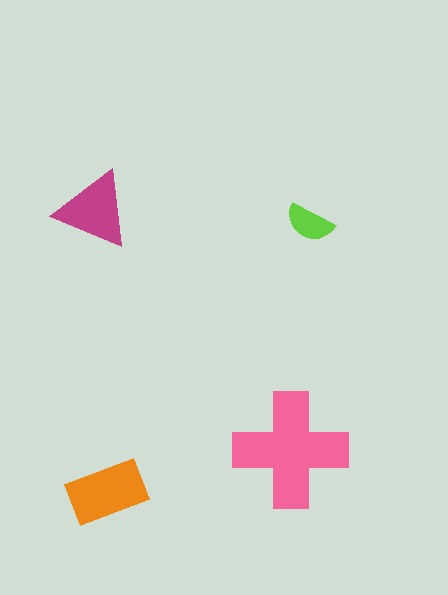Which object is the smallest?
The lime semicircle.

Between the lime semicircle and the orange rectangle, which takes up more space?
The orange rectangle.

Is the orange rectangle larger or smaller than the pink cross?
Smaller.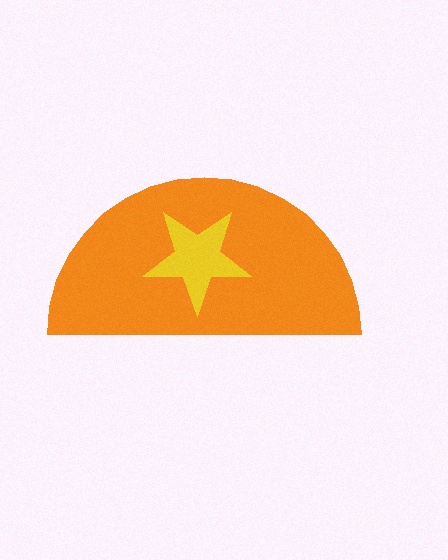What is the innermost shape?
The yellow star.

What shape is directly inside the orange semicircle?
The yellow star.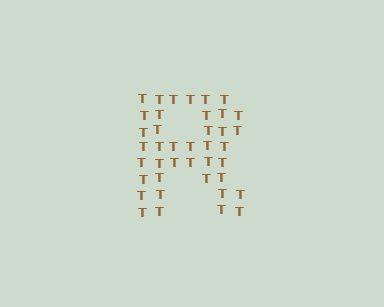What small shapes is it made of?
It is made of small letter T's.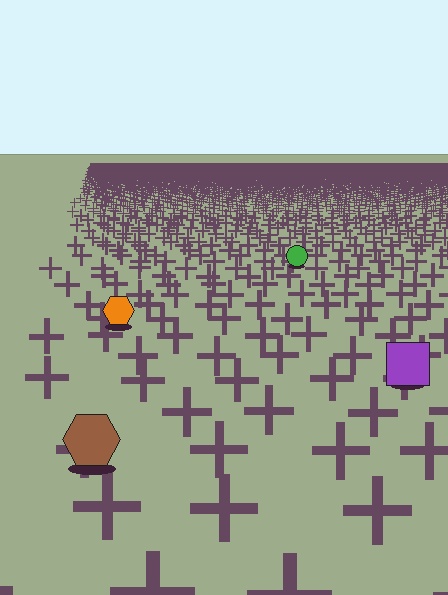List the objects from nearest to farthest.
From nearest to farthest: the brown hexagon, the purple square, the orange hexagon, the green circle.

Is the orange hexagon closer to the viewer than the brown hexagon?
No. The brown hexagon is closer — you can tell from the texture gradient: the ground texture is coarser near it.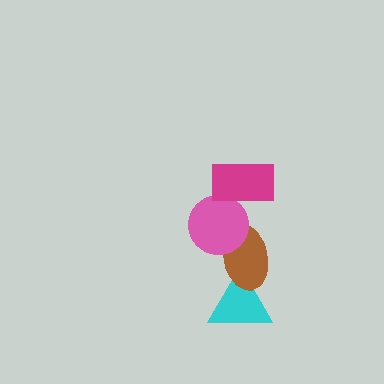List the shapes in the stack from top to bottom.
From top to bottom: the magenta rectangle, the pink circle, the brown ellipse, the cyan triangle.